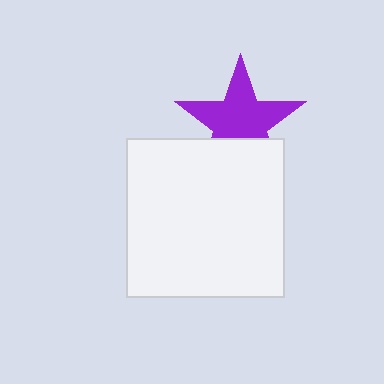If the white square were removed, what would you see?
You would see the complete purple star.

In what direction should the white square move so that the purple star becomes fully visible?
The white square should move down. That is the shortest direction to clear the overlap and leave the purple star fully visible.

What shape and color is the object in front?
The object in front is a white square.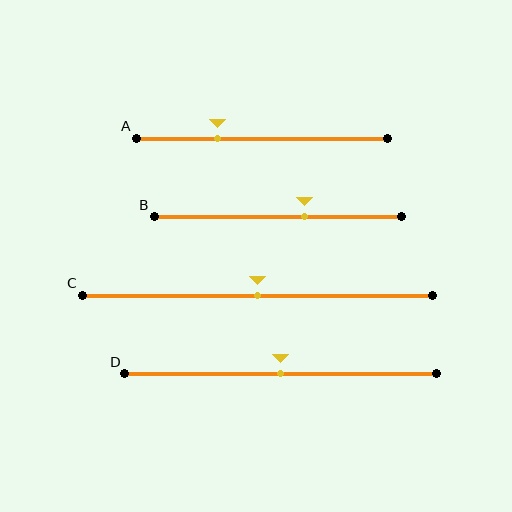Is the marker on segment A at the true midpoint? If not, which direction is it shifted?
No, the marker on segment A is shifted to the left by about 18% of the segment length.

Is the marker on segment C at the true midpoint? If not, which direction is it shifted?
Yes, the marker on segment C is at the true midpoint.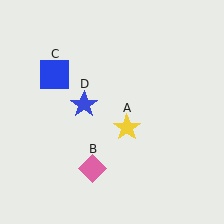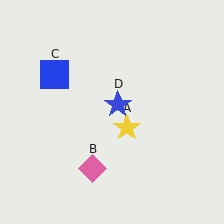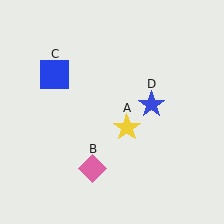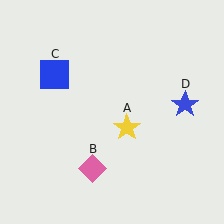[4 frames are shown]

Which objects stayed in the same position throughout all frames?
Yellow star (object A) and pink diamond (object B) and blue square (object C) remained stationary.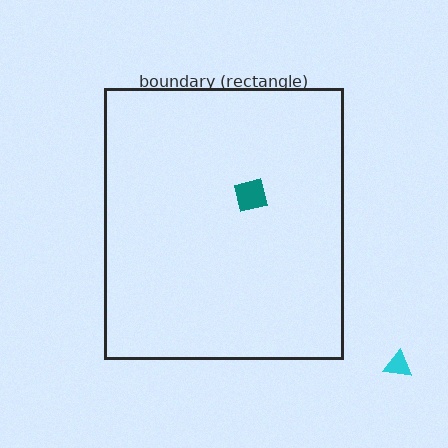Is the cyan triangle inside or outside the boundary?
Outside.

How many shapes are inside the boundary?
1 inside, 1 outside.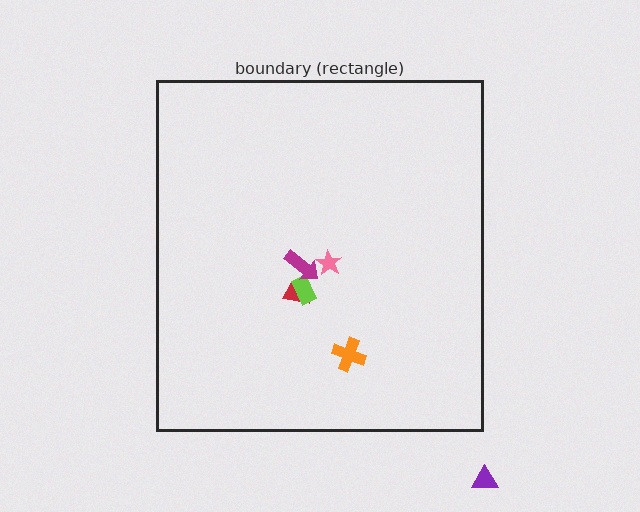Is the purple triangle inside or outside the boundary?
Outside.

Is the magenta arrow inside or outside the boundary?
Inside.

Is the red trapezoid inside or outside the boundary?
Inside.